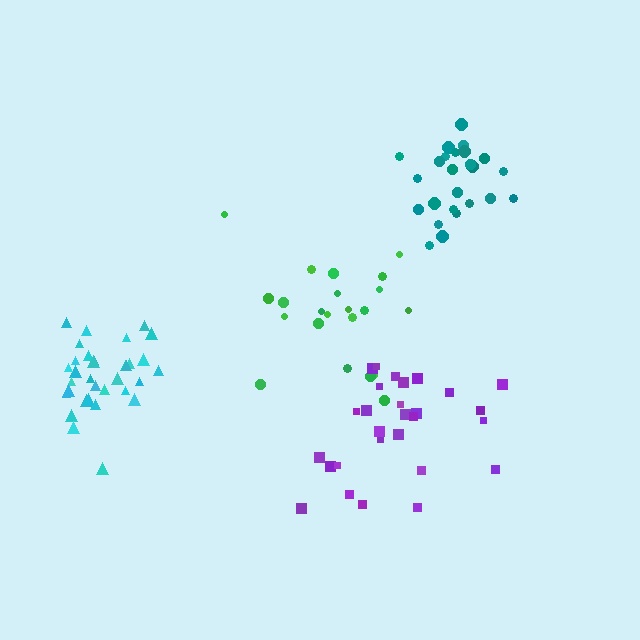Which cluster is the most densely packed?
Teal.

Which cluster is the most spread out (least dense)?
Green.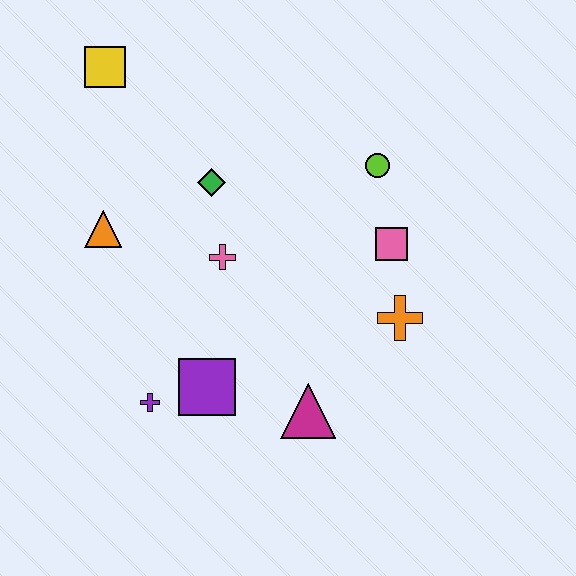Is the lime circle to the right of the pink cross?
Yes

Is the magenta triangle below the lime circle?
Yes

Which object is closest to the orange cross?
The pink square is closest to the orange cross.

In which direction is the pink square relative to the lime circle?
The pink square is below the lime circle.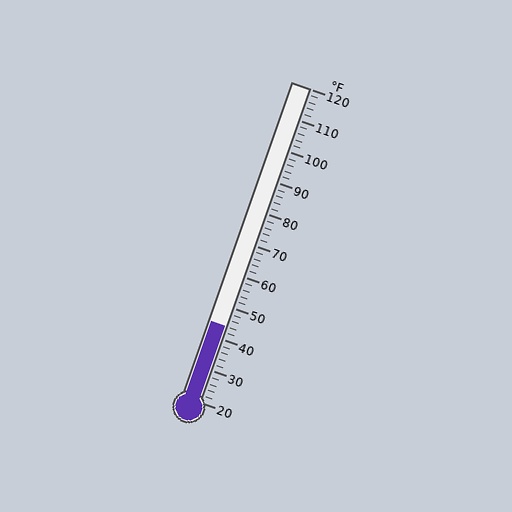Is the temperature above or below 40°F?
The temperature is above 40°F.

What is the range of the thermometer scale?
The thermometer scale ranges from 20°F to 120°F.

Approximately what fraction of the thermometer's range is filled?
The thermometer is filled to approximately 25% of its range.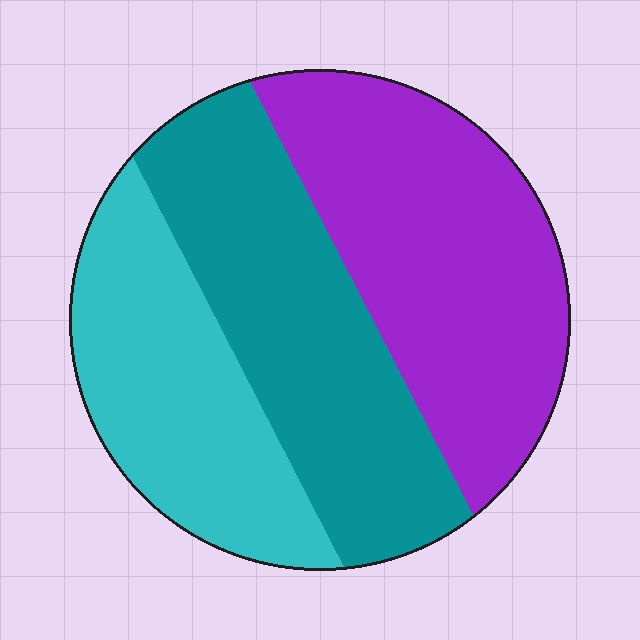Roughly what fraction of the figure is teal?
Teal covers around 35% of the figure.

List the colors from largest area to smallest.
From largest to smallest: purple, teal, cyan.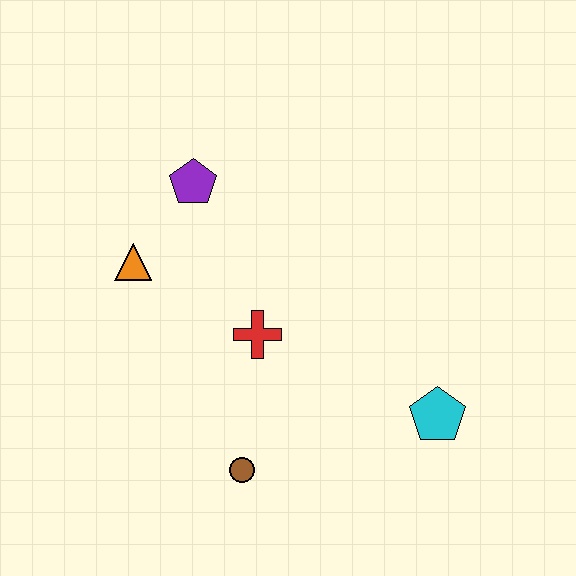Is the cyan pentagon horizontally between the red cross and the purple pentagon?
No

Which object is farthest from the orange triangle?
The cyan pentagon is farthest from the orange triangle.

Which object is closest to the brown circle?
The red cross is closest to the brown circle.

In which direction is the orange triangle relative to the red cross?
The orange triangle is to the left of the red cross.